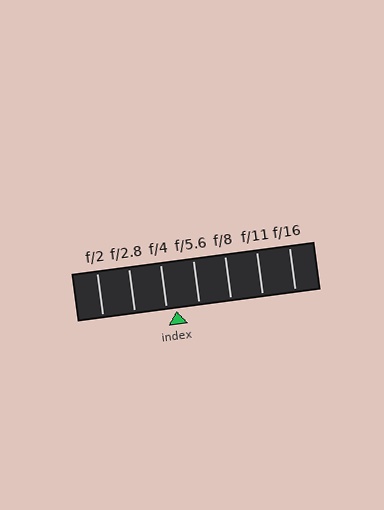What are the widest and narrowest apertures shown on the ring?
The widest aperture shown is f/2 and the narrowest is f/16.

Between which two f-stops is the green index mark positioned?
The index mark is between f/4 and f/5.6.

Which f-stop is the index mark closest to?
The index mark is closest to f/4.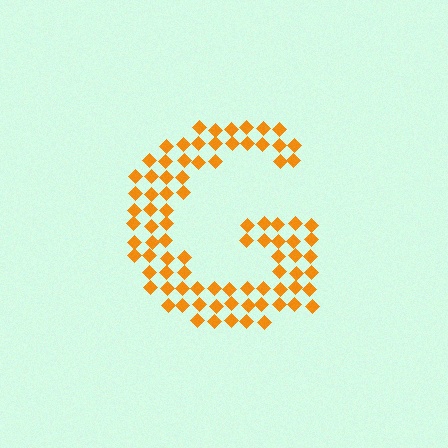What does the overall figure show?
The overall figure shows the letter G.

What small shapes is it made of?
It is made of small diamonds.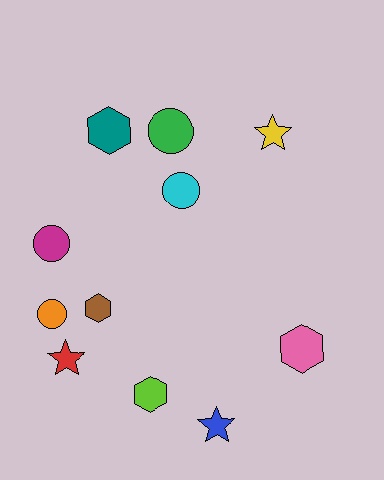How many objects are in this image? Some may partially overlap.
There are 11 objects.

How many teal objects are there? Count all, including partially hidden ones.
There is 1 teal object.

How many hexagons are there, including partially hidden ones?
There are 4 hexagons.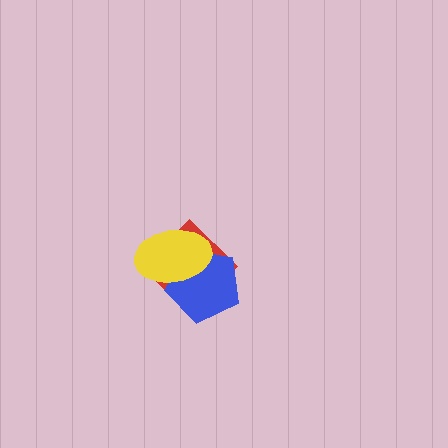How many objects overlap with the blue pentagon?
2 objects overlap with the blue pentagon.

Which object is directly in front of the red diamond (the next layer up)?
The blue pentagon is directly in front of the red diamond.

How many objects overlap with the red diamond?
2 objects overlap with the red diamond.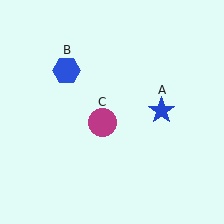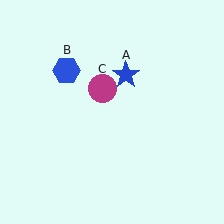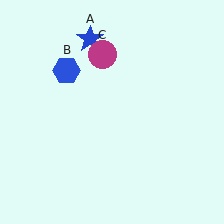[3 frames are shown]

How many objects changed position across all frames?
2 objects changed position: blue star (object A), magenta circle (object C).